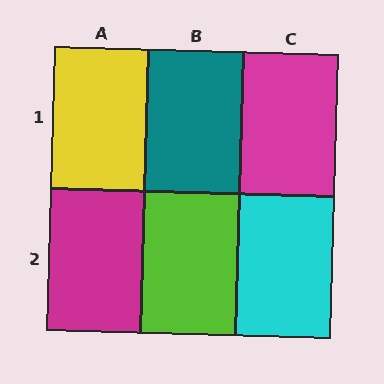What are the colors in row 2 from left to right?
Magenta, lime, cyan.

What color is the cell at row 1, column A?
Yellow.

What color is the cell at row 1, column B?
Teal.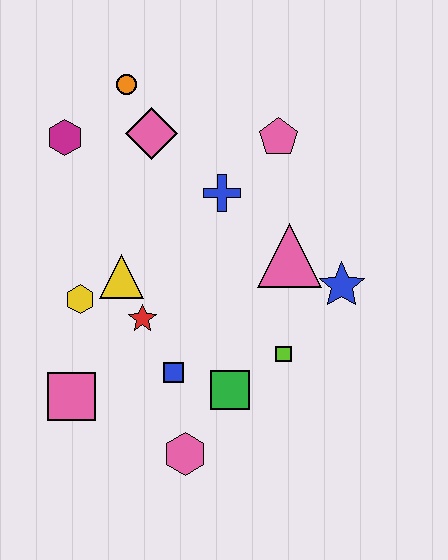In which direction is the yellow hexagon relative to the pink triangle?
The yellow hexagon is to the left of the pink triangle.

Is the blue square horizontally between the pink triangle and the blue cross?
No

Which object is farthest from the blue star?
The magenta hexagon is farthest from the blue star.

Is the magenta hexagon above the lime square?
Yes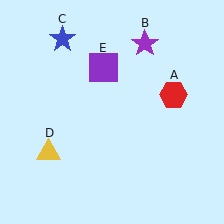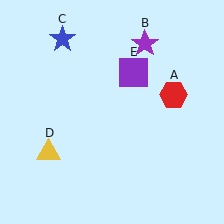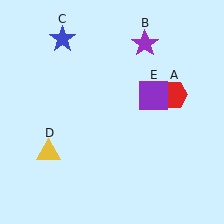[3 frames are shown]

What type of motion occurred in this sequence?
The purple square (object E) rotated clockwise around the center of the scene.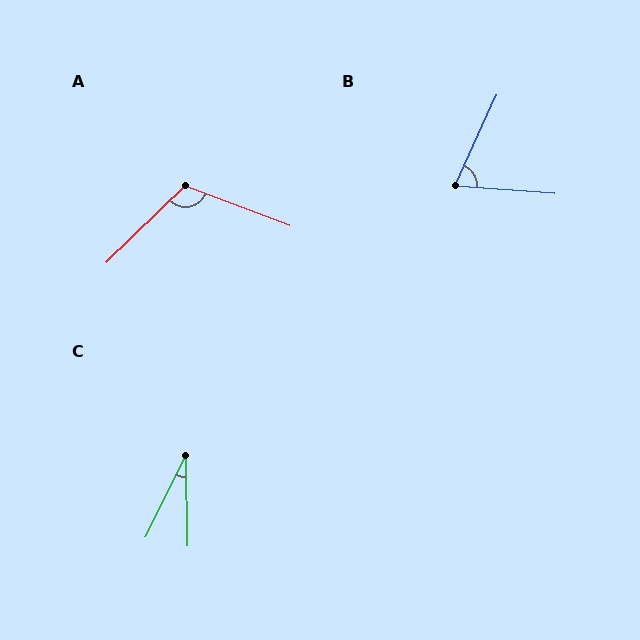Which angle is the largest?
A, at approximately 115 degrees.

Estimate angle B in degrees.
Approximately 69 degrees.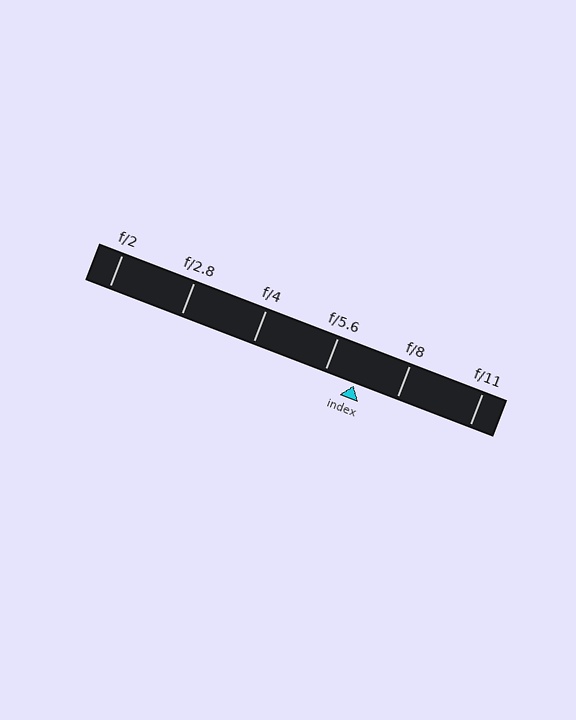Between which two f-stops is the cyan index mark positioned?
The index mark is between f/5.6 and f/8.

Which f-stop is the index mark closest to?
The index mark is closest to f/5.6.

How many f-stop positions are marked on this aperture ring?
There are 6 f-stop positions marked.